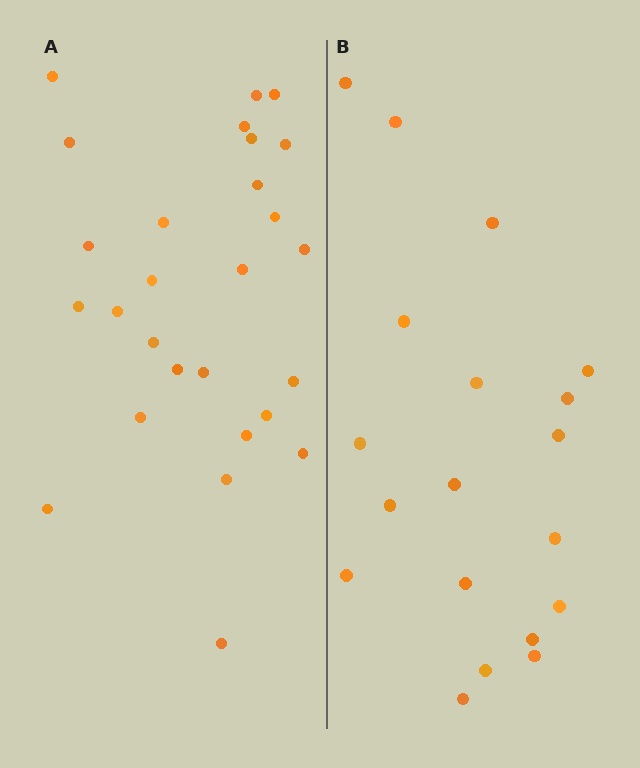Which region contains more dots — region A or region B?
Region A (the left region) has more dots.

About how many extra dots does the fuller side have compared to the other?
Region A has roughly 8 or so more dots than region B.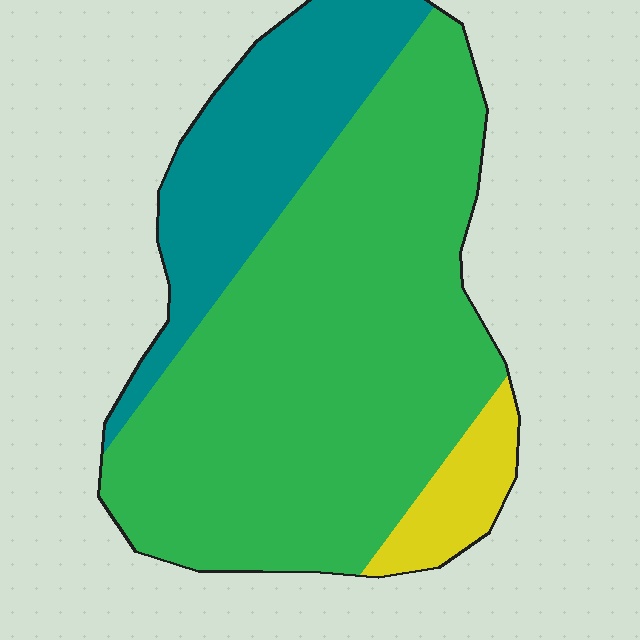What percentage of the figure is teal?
Teal takes up about one quarter (1/4) of the figure.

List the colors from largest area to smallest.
From largest to smallest: green, teal, yellow.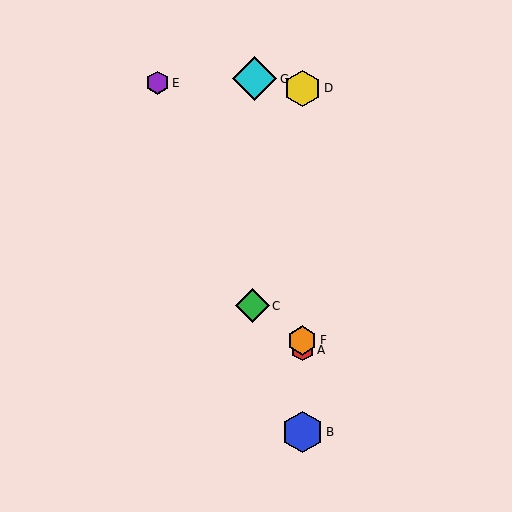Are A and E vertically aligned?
No, A is at x≈302 and E is at x≈157.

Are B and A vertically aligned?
Yes, both are at x≈302.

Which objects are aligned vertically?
Objects A, B, D, F are aligned vertically.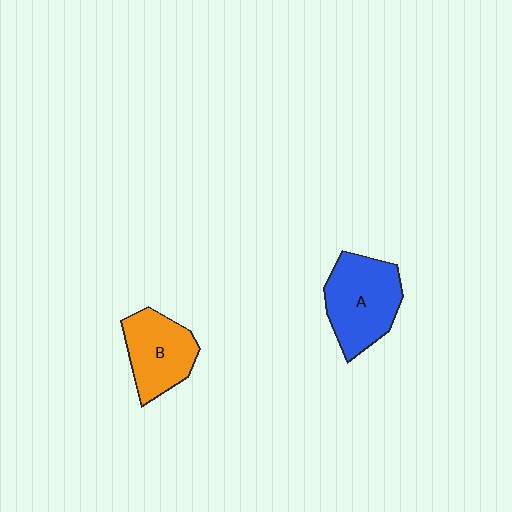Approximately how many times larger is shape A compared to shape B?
Approximately 1.2 times.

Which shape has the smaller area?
Shape B (orange).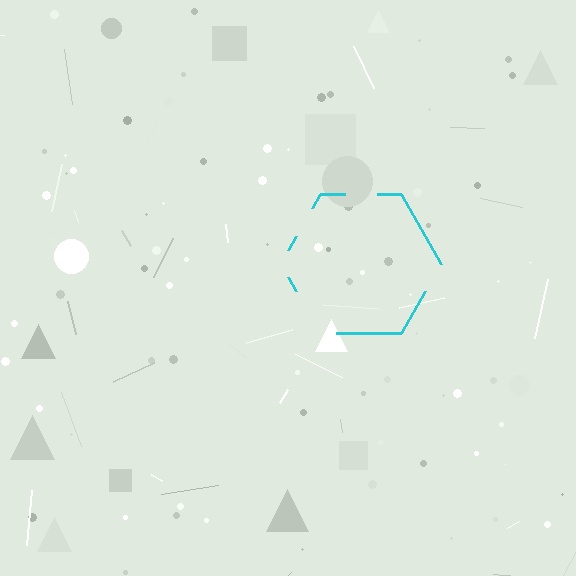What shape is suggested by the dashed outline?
The dashed outline suggests a hexagon.